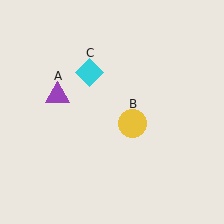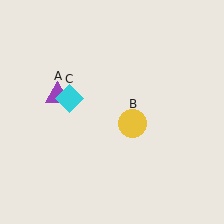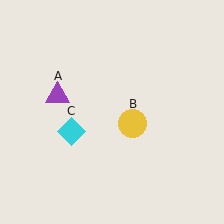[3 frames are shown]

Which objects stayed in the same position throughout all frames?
Purple triangle (object A) and yellow circle (object B) remained stationary.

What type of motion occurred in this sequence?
The cyan diamond (object C) rotated counterclockwise around the center of the scene.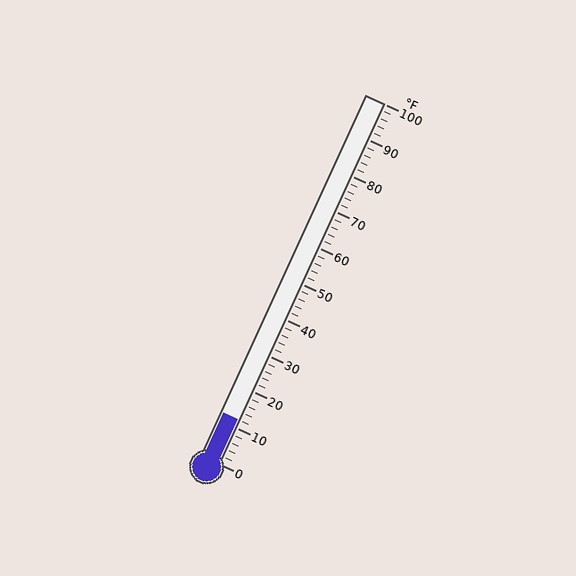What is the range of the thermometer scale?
The thermometer scale ranges from 0°F to 100°F.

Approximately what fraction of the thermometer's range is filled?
The thermometer is filled to approximately 10% of its range.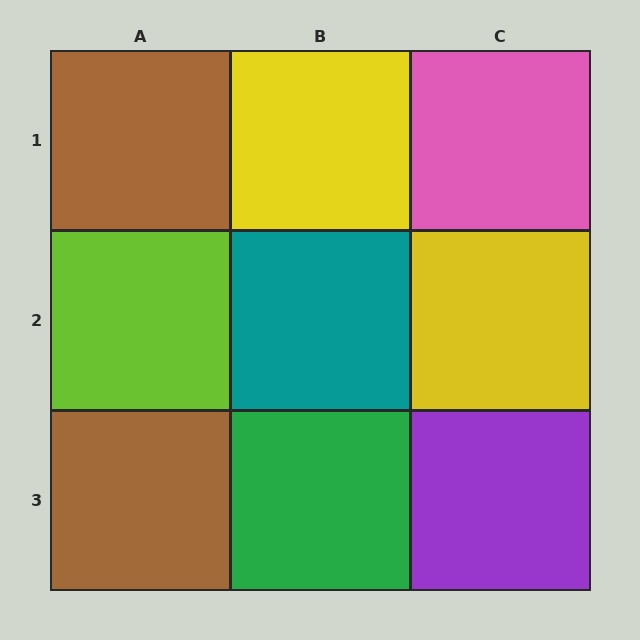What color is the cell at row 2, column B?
Teal.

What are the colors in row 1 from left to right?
Brown, yellow, pink.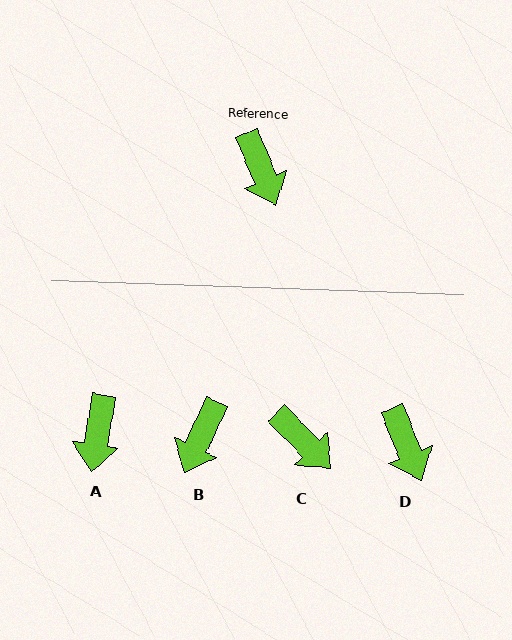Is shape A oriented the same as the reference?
No, it is off by about 32 degrees.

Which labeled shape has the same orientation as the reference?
D.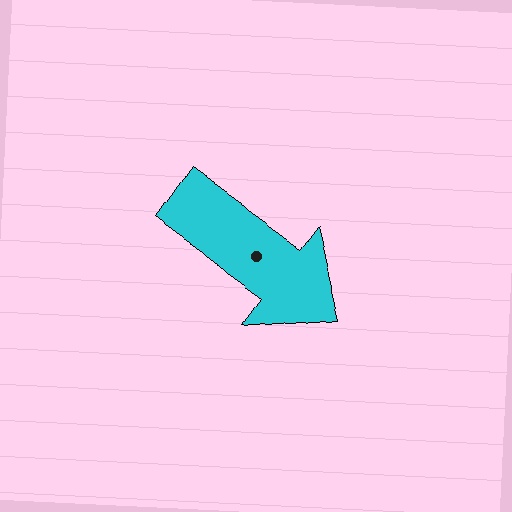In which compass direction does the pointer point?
Southeast.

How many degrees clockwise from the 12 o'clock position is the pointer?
Approximately 126 degrees.